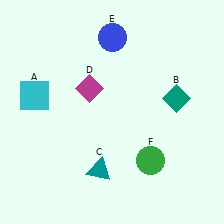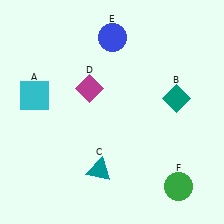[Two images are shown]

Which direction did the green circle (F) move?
The green circle (F) moved right.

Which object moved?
The green circle (F) moved right.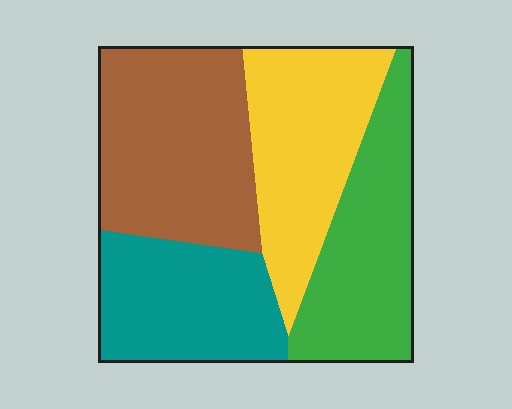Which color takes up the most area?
Brown, at roughly 30%.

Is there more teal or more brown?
Brown.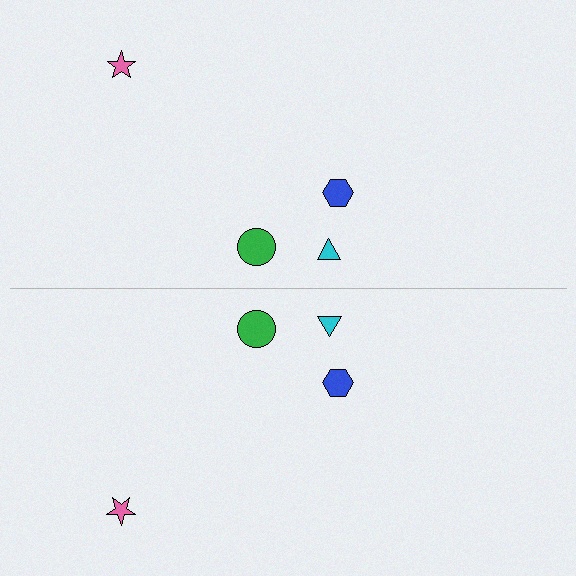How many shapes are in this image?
There are 8 shapes in this image.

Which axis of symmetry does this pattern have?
The pattern has a horizontal axis of symmetry running through the center of the image.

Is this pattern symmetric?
Yes, this pattern has bilateral (reflection) symmetry.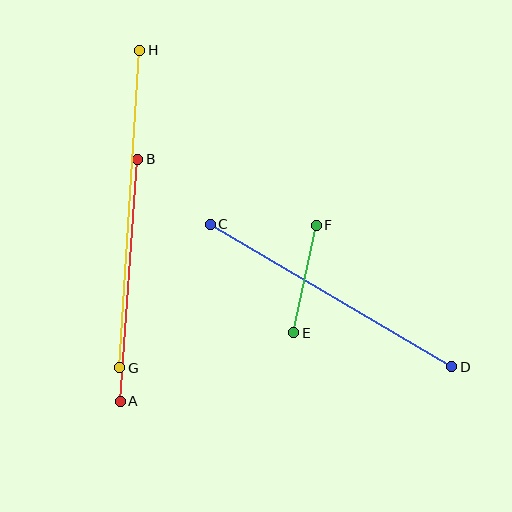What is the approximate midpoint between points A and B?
The midpoint is at approximately (129, 280) pixels.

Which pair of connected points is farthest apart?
Points G and H are farthest apart.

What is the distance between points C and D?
The distance is approximately 281 pixels.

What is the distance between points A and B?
The distance is approximately 243 pixels.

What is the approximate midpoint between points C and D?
The midpoint is at approximately (331, 296) pixels.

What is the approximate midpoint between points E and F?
The midpoint is at approximately (305, 279) pixels.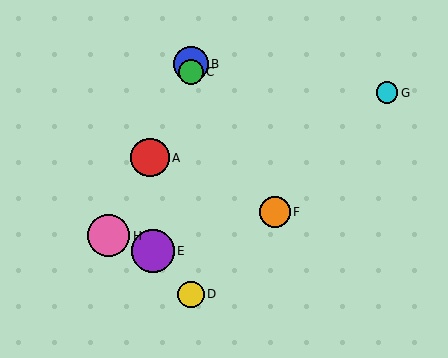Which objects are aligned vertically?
Objects B, C, D are aligned vertically.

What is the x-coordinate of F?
Object F is at x≈275.